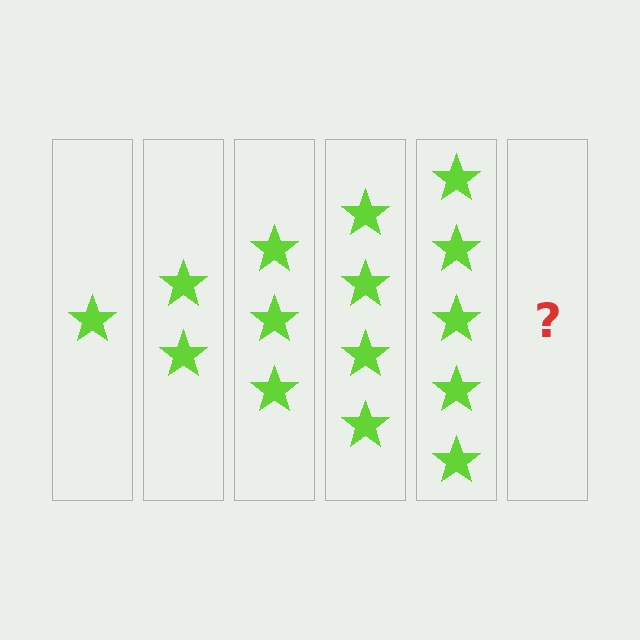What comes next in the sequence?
The next element should be 6 stars.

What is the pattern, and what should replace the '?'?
The pattern is that each step adds one more star. The '?' should be 6 stars.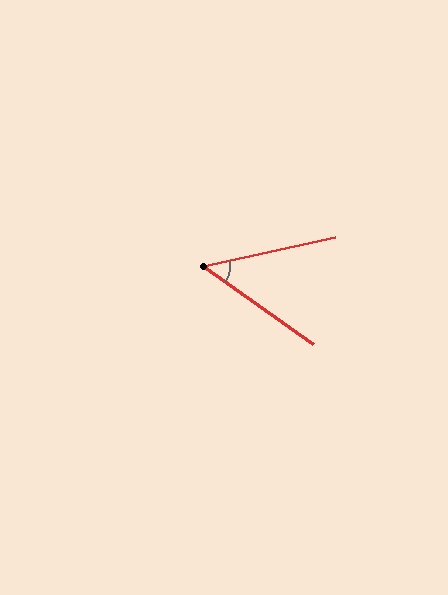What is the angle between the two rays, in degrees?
Approximately 48 degrees.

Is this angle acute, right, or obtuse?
It is acute.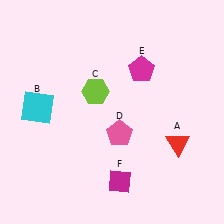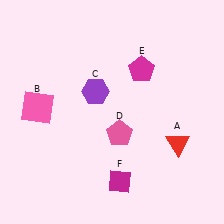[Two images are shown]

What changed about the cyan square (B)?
In Image 1, B is cyan. In Image 2, it changed to pink.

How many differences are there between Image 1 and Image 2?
There are 2 differences between the two images.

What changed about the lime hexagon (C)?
In Image 1, C is lime. In Image 2, it changed to purple.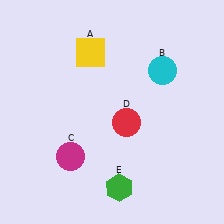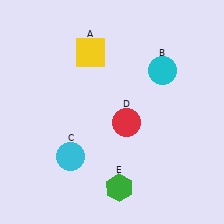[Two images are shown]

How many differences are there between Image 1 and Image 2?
There is 1 difference between the two images.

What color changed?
The circle (C) changed from magenta in Image 1 to cyan in Image 2.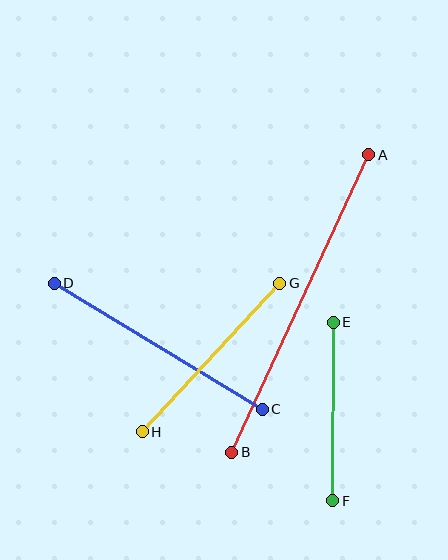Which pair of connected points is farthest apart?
Points A and B are farthest apart.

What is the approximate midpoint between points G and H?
The midpoint is at approximately (211, 357) pixels.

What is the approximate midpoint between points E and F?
The midpoint is at approximately (333, 412) pixels.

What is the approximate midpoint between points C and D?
The midpoint is at approximately (158, 346) pixels.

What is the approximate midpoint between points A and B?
The midpoint is at approximately (300, 304) pixels.